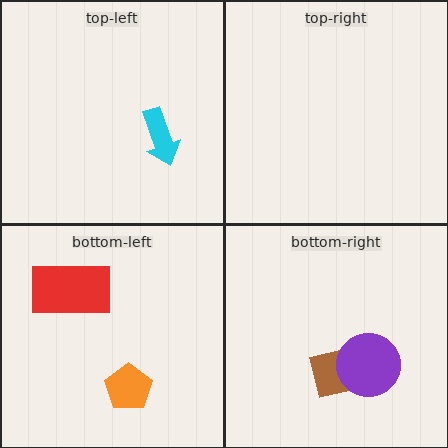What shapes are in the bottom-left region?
The orange pentagon, the red rectangle.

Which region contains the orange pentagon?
The bottom-left region.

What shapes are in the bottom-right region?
The brown square, the purple circle.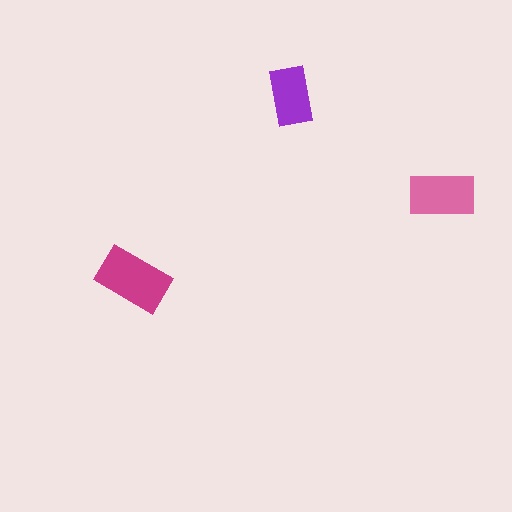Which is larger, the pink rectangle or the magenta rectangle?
The magenta one.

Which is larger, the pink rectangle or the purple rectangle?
The pink one.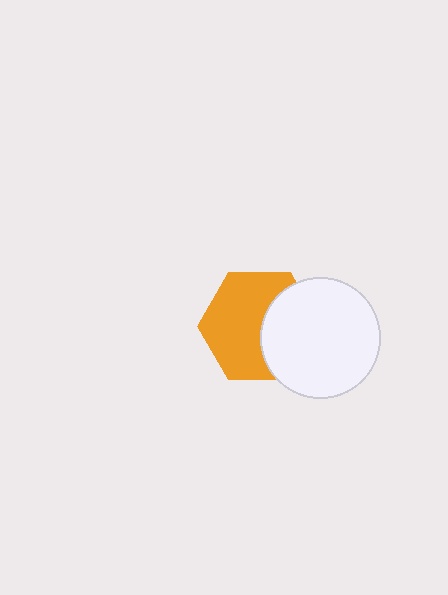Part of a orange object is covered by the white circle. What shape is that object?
It is a hexagon.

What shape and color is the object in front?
The object in front is a white circle.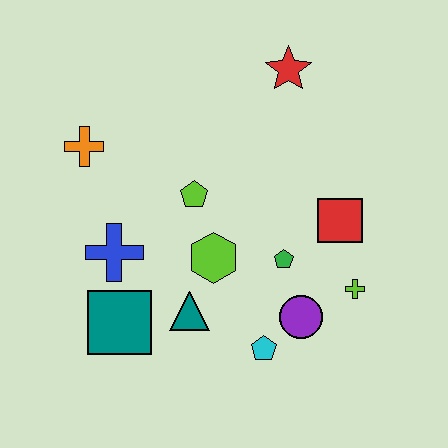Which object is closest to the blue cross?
The teal square is closest to the blue cross.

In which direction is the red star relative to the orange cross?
The red star is to the right of the orange cross.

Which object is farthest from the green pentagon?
The orange cross is farthest from the green pentagon.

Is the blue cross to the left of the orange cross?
No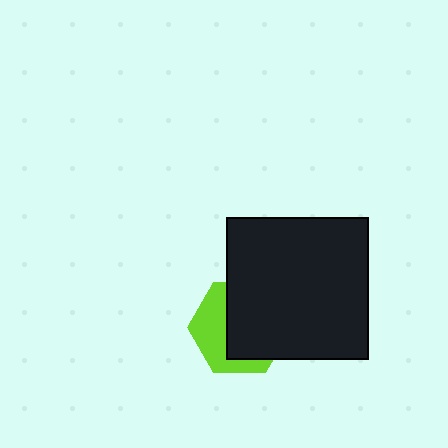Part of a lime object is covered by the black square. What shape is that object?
It is a hexagon.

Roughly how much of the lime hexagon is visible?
A small part of it is visible (roughly 40%).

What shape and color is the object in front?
The object in front is a black square.